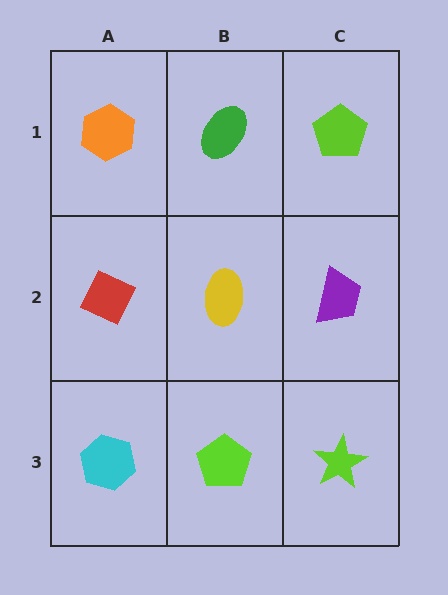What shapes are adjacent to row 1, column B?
A yellow ellipse (row 2, column B), an orange hexagon (row 1, column A), a lime pentagon (row 1, column C).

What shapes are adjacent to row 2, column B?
A green ellipse (row 1, column B), a lime pentagon (row 3, column B), a red diamond (row 2, column A), a purple trapezoid (row 2, column C).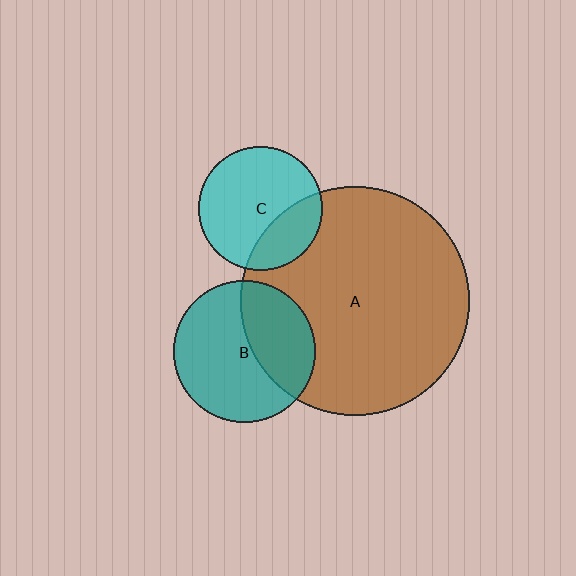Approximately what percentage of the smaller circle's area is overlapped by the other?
Approximately 35%.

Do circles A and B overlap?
Yes.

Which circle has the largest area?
Circle A (brown).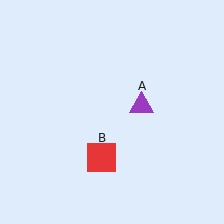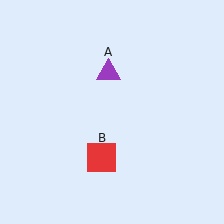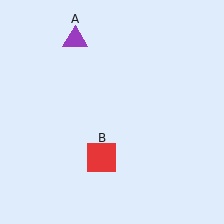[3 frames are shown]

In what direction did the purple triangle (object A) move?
The purple triangle (object A) moved up and to the left.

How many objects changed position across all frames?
1 object changed position: purple triangle (object A).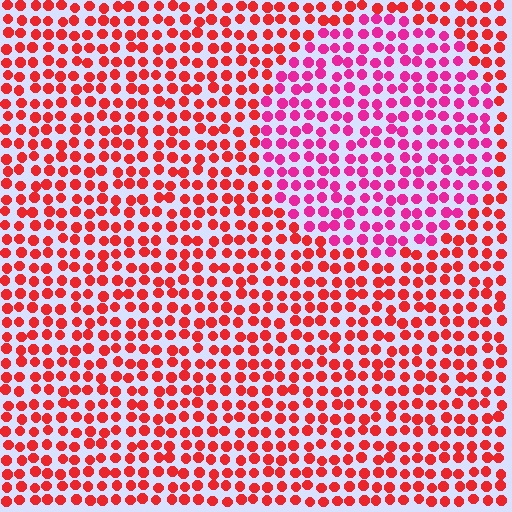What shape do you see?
I see a circle.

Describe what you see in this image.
The image is filled with small red elements in a uniform arrangement. A circle-shaped region is visible where the elements are tinted to a slightly different hue, forming a subtle color boundary.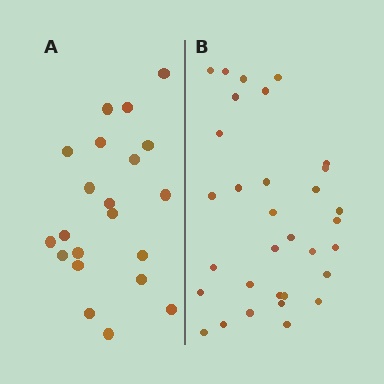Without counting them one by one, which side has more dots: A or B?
Region B (the right region) has more dots.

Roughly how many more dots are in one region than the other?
Region B has roughly 12 or so more dots than region A.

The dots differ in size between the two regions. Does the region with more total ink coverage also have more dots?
No. Region A has more total ink coverage because its dots are larger, but region B actually contains more individual dots. Total area can be misleading — the number of items is what matters here.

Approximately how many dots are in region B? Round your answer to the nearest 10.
About 30 dots. (The exact count is 32, which rounds to 30.)